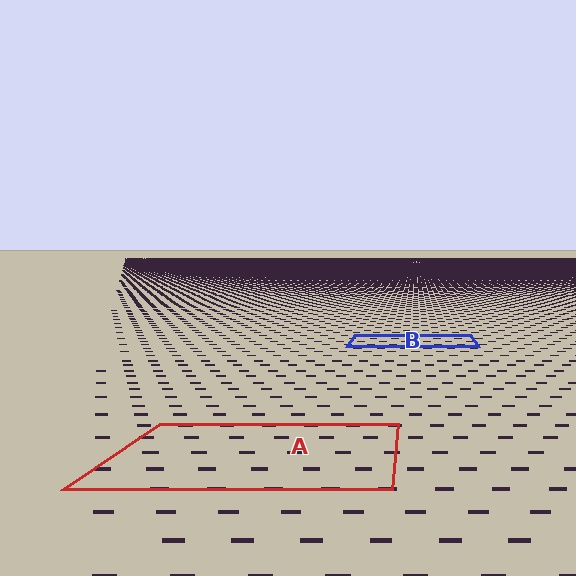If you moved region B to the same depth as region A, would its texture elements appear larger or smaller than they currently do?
They would appear larger. At a closer depth, the same texture elements are projected at a bigger on-screen size.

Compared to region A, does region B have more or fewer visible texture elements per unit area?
Region B has more texture elements per unit area — they are packed more densely because it is farther away.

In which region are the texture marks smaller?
The texture marks are smaller in region B, because it is farther away.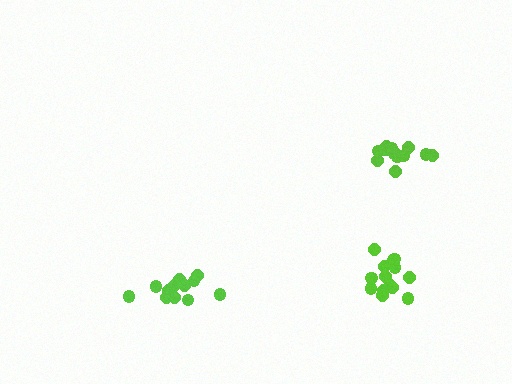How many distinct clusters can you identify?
There are 3 distinct clusters.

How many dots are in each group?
Group 1: 13 dots, Group 2: 14 dots, Group 3: 14 dots (41 total).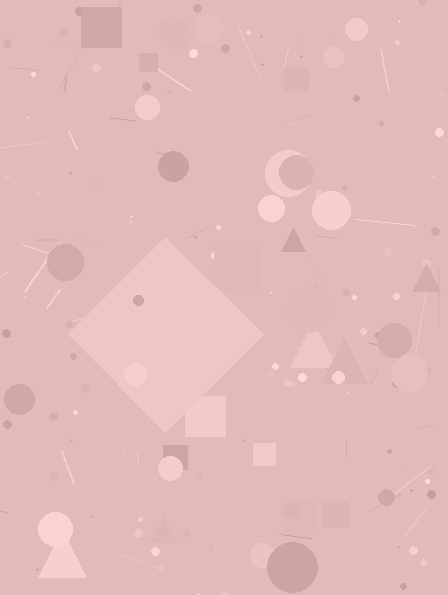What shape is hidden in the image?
A diamond is hidden in the image.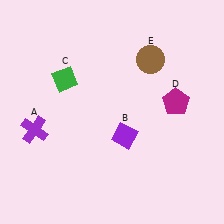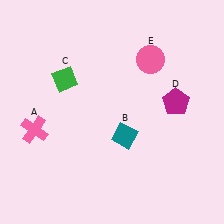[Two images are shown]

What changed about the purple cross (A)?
In Image 1, A is purple. In Image 2, it changed to pink.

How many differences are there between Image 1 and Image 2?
There are 3 differences between the two images.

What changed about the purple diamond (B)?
In Image 1, B is purple. In Image 2, it changed to teal.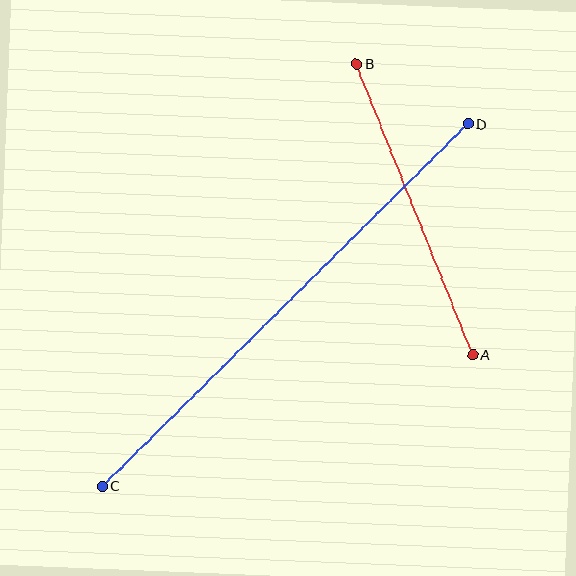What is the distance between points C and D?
The distance is approximately 515 pixels.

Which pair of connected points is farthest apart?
Points C and D are farthest apart.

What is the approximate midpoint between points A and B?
The midpoint is at approximately (415, 209) pixels.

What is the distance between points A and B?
The distance is approximately 313 pixels.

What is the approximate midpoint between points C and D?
The midpoint is at approximately (285, 305) pixels.